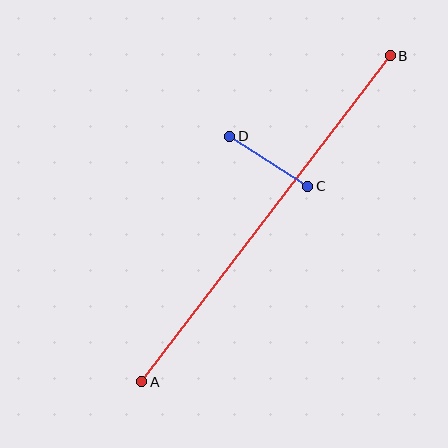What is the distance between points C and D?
The distance is approximately 93 pixels.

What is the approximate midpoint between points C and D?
The midpoint is at approximately (269, 161) pixels.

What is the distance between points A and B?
The distance is approximately 410 pixels.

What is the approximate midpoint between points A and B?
The midpoint is at approximately (266, 219) pixels.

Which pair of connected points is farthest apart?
Points A and B are farthest apart.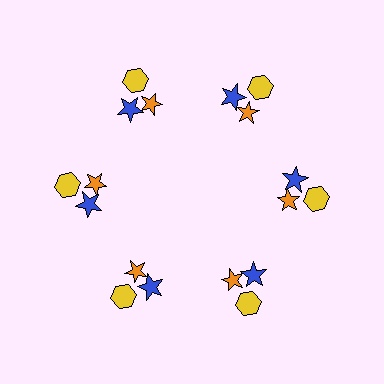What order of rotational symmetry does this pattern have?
This pattern has 6-fold rotational symmetry.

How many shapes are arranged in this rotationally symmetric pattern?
There are 18 shapes, arranged in 6 groups of 3.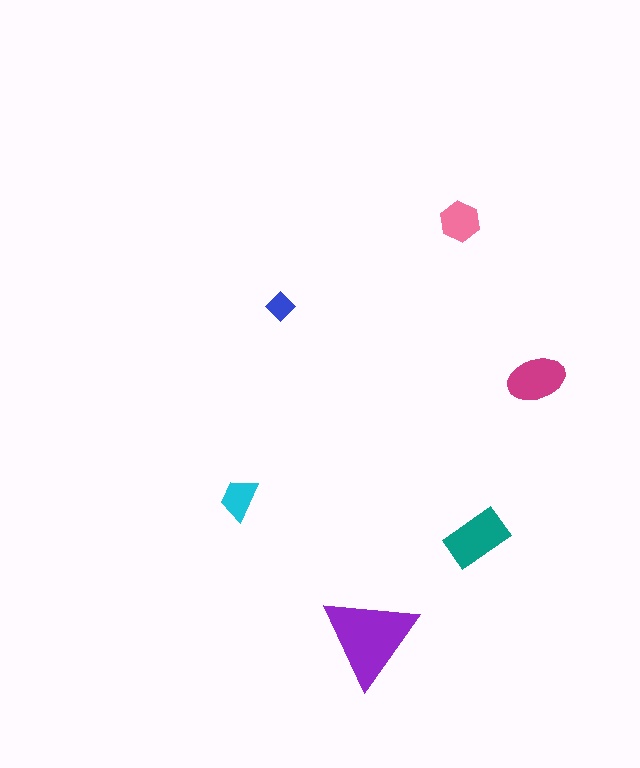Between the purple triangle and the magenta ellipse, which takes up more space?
The purple triangle.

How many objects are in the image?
There are 6 objects in the image.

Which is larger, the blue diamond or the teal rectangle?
The teal rectangle.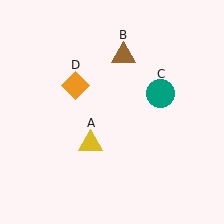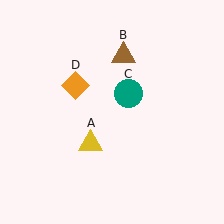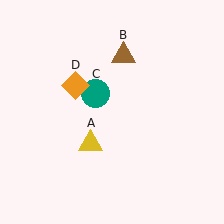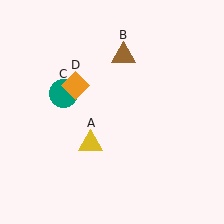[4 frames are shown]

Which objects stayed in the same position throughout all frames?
Yellow triangle (object A) and brown triangle (object B) and orange diamond (object D) remained stationary.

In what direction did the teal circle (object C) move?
The teal circle (object C) moved left.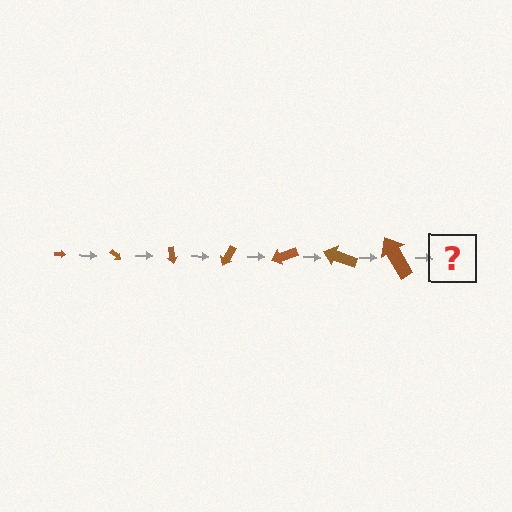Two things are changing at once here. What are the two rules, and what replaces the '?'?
The two rules are that the arrow grows larger each step and it rotates 40 degrees each step. The '?' should be an arrow, larger than the previous one and rotated 280 degrees from the start.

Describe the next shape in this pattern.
It should be an arrow, larger than the previous one and rotated 280 degrees from the start.